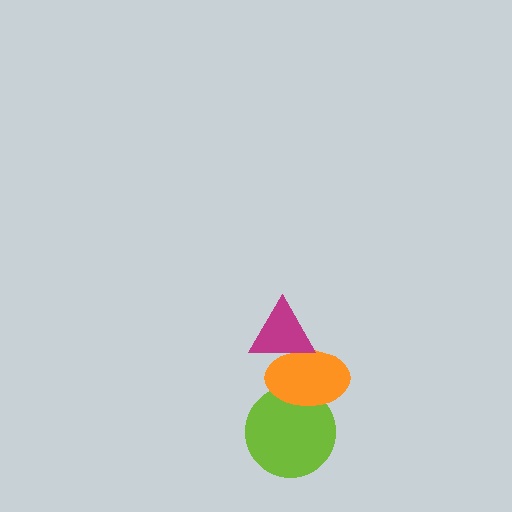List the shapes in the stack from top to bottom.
From top to bottom: the magenta triangle, the orange ellipse, the lime circle.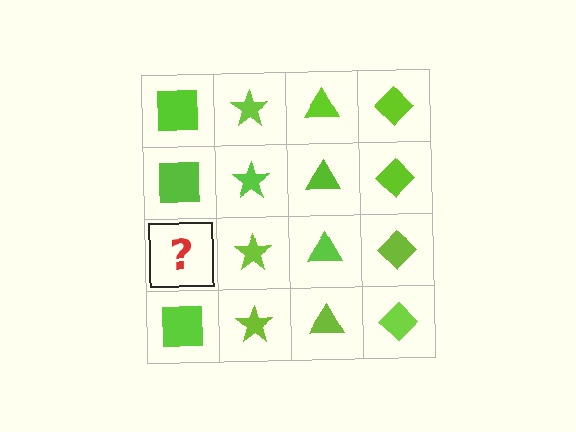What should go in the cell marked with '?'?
The missing cell should contain a lime square.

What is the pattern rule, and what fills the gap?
The rule is that each column has a consistent shape. The gap should be filled with a lime square.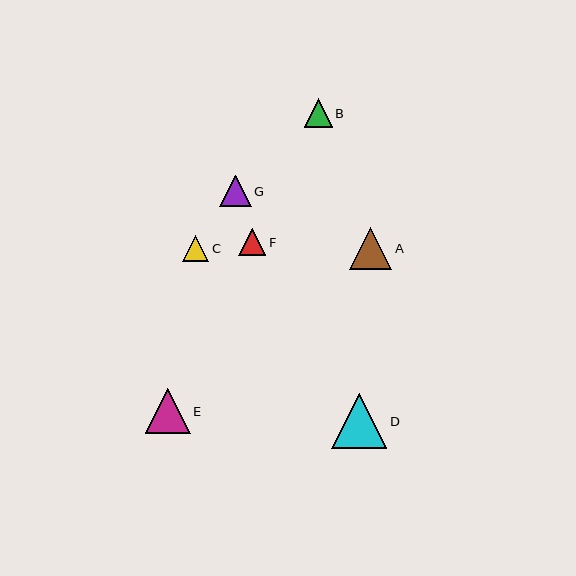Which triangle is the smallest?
Triangle C is the smallest with a size of approximately 26 pixels.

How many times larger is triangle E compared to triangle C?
Triangle E is approximately 1.8 times the size of triangle C.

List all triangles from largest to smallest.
From largest to smallest: D, E, A, G, B, F, C.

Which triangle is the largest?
Triangle D is the largest with a size of approximately 55 pixels.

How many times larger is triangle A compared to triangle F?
Triangle A is approximately 1.6 times the size of triangle F.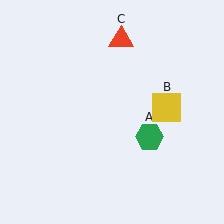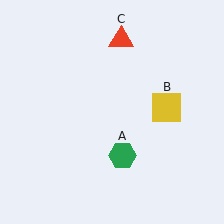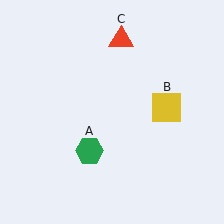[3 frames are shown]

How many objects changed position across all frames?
1 object changed position: green hexagon (object A).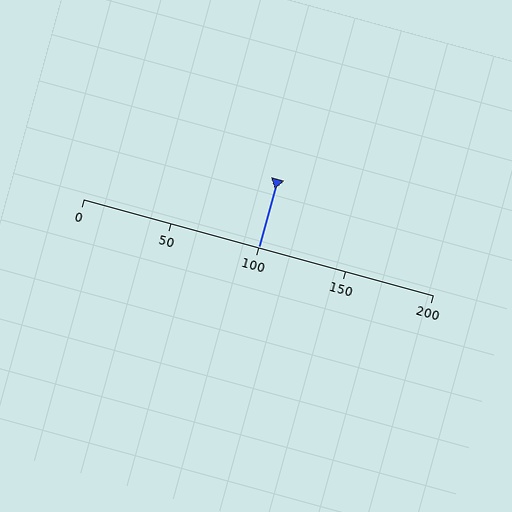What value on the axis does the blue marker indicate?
The marker indicates approximately 100.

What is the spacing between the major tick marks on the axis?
The major ticks are spaced 50 apart.